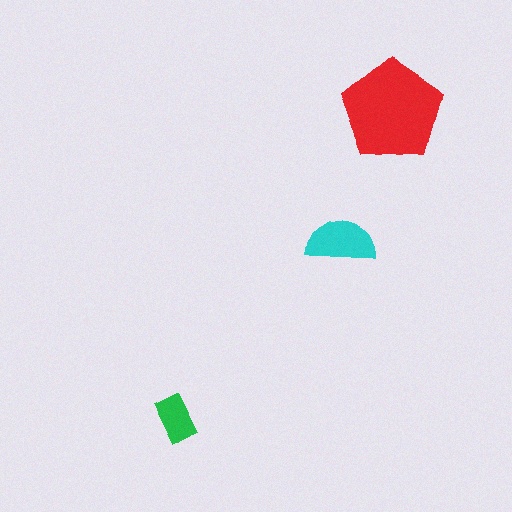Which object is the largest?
The red pentagon.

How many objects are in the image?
There are 3 objects in the image.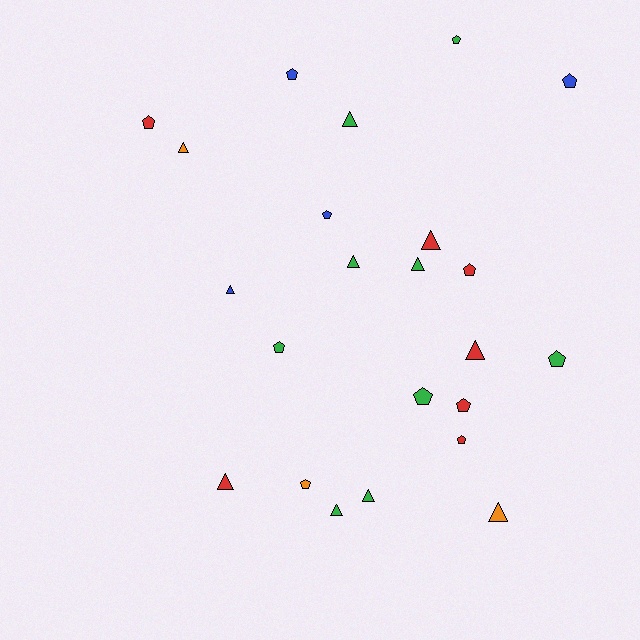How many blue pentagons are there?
There are 3 blue pentagons.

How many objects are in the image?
There are 23 objects.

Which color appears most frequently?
Green, with 9 objects.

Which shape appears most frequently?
Pentagon, with 12 objects.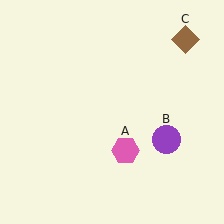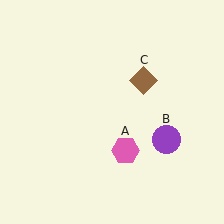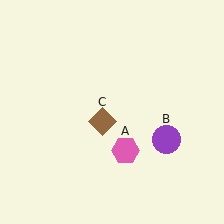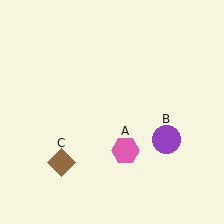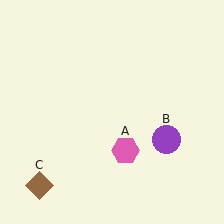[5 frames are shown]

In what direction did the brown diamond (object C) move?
The brown diamond (object C) moved down and to the left.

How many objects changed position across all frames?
1 object changed position: brown diamond (object C).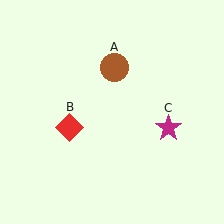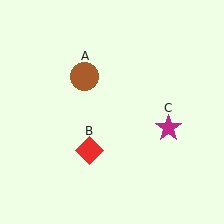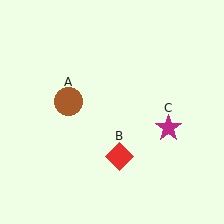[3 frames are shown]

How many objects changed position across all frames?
2 objects changed position: brown circle (object A), red diamond (object B).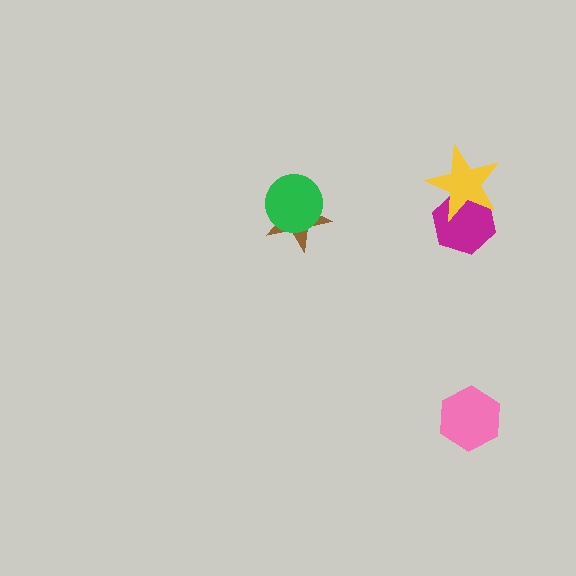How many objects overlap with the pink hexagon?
0 objects overlap with the pink hexagon.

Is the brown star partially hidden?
Yes, it is partially covered by another shape.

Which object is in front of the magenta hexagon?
The yellow star is in front of the magenta hexagon.